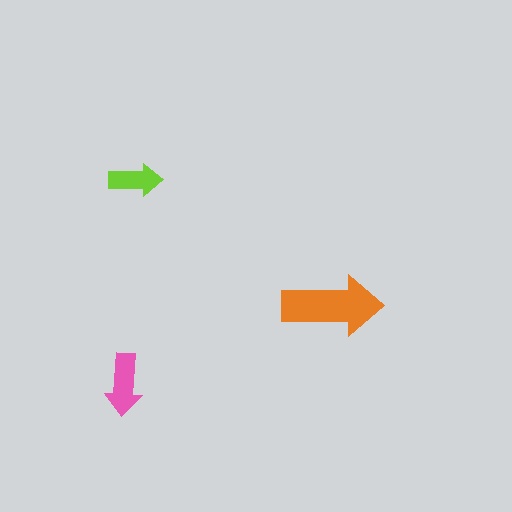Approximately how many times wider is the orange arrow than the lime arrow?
About 2 times wider.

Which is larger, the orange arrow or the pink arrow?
The orange one.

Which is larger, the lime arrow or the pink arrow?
The pink one.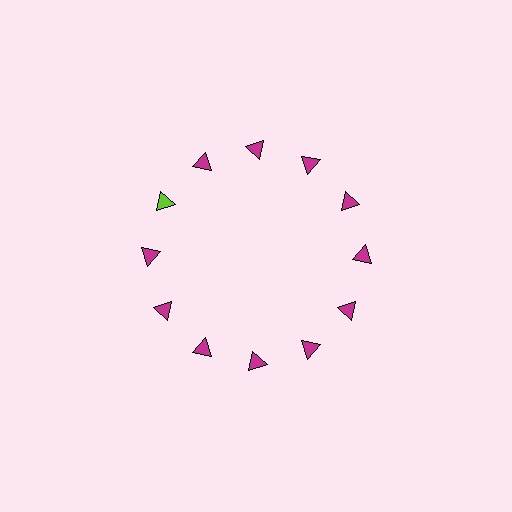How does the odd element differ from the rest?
It has a different color: lime instead of magenta.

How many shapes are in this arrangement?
There are 12 shapes arranged in a ring pattern.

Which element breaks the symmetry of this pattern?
The lime triangle at roughly the 10 o'clock position breaks the symmetry. All other shapes are magenta triangles.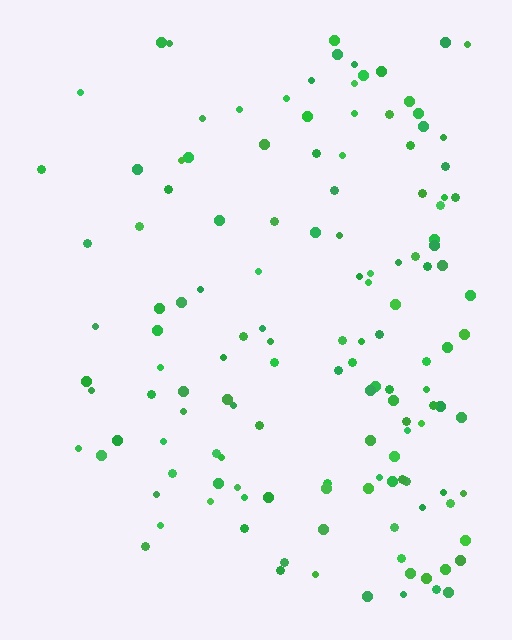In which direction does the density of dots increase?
From left to right, with the right side densest.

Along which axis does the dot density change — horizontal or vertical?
Horizontal.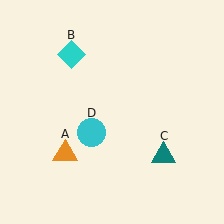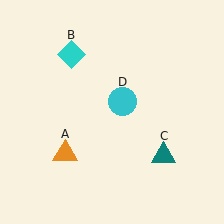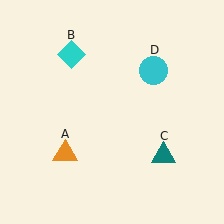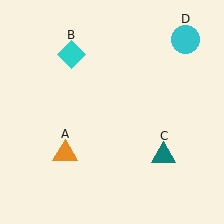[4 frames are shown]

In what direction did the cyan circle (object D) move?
The cyan circle (object D) moved up and to the right.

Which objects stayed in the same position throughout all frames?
Orange triangle (object A) and cyan diamond (object B) and teal triangle (object C) remained stationary.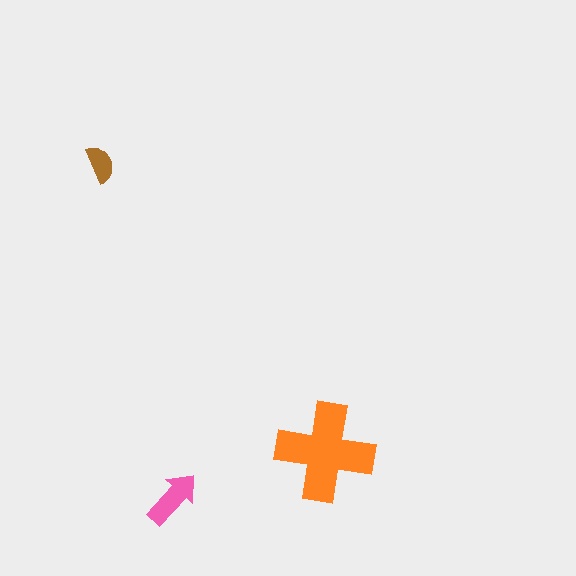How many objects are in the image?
There are 3 objects in the image.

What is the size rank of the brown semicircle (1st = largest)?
3rd.